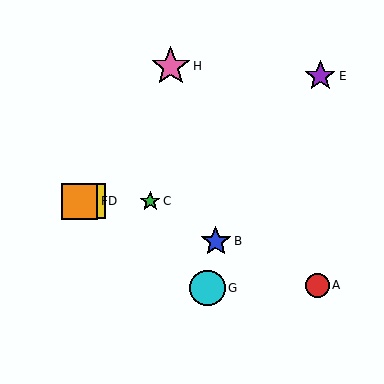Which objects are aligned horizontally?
Objects C, D, F are aligned horizontally.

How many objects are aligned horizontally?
3 objects (C, D, F) are aligned horizontally.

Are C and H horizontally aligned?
No, C is at y≈202 and H is at y≈66.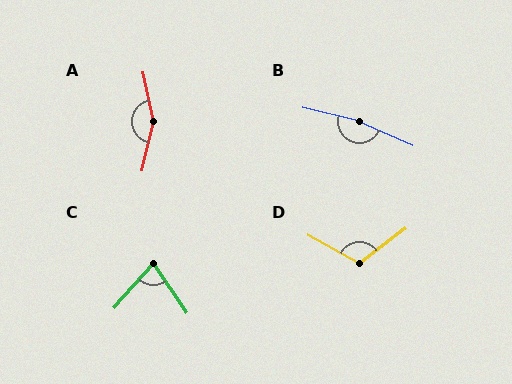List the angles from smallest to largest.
C (75°), D (114°), A (155°), B (170°).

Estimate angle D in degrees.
Approximately 114 degrees.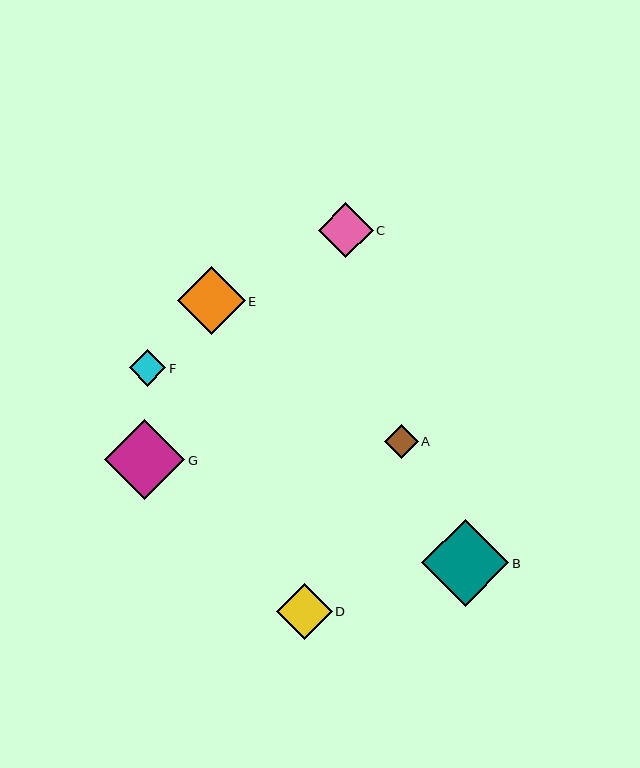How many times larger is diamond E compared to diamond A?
Diamond E is approximately 2.0 times the size of diamond A.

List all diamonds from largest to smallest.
From largest to smallest: B, G, E, D, C, F, A.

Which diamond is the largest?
Diamond B is the largest with a size of approximately 87 pixels.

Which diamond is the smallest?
Diamond A is the smallest with a size of approximately 34 pixels.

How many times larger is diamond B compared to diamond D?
Diamond B is approximately 1.6 times the size of diamond D.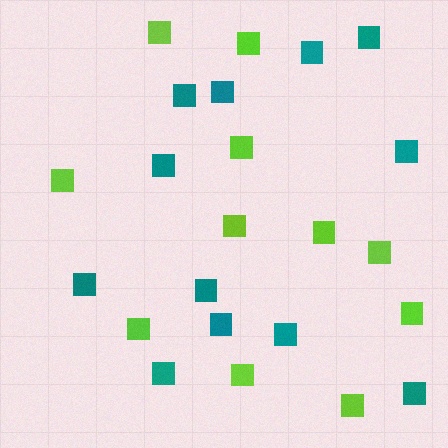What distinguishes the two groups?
There are 2 groups: one group of lime squares (11) and one group of teal squares (12).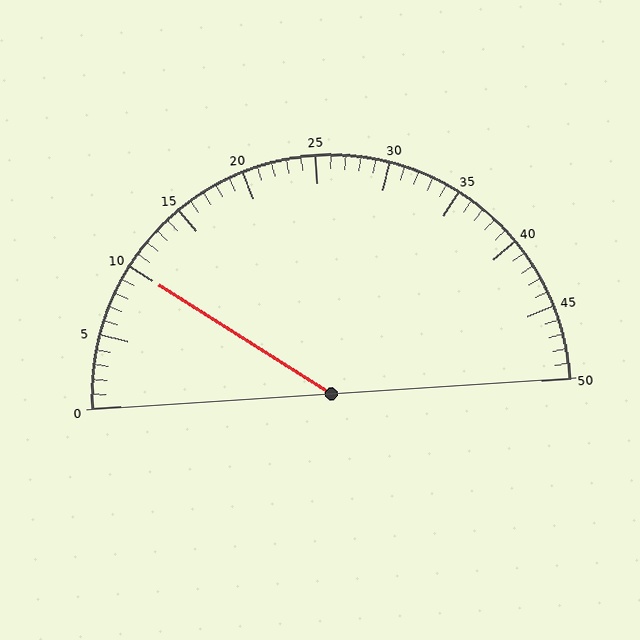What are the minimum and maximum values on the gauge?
The gauge ranges from 0 to 50.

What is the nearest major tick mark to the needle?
The nearest major tick mark is 10.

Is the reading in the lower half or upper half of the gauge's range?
The reading is in the lower half of the range (0 to 50).